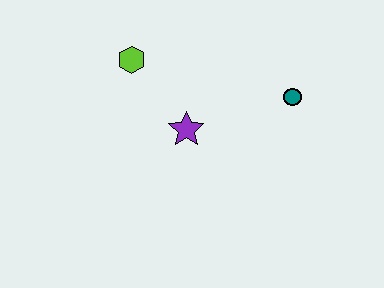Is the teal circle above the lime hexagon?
No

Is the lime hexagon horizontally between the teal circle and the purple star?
No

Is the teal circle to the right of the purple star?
Yes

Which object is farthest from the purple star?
The teal circle is farthest from the purple star.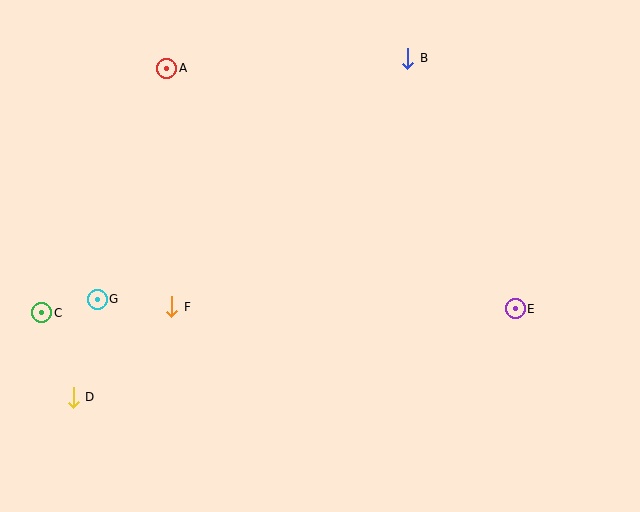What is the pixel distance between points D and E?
The distance between D and E is 451 pixels.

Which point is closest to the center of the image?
Point F at (172, 307) is closest to the center.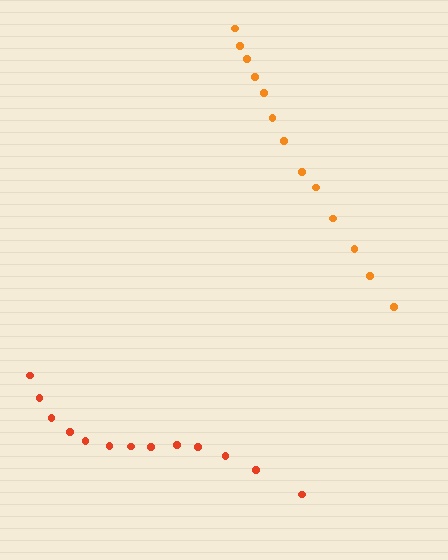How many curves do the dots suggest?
There are 2 distinct paths.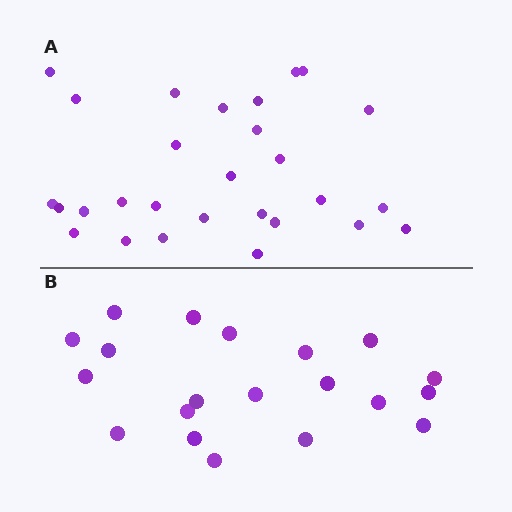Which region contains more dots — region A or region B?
Region A (the top region) has more dots.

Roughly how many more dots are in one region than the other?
Region A has roughly 8 or so more dots than region B.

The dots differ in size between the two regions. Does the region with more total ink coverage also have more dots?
No. Region B has more total ink coverage because its dots are larger, but region A actually contains more individual dots. Total area can be misleading — the number of items is what matters here.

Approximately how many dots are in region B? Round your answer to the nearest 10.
About 20 dots.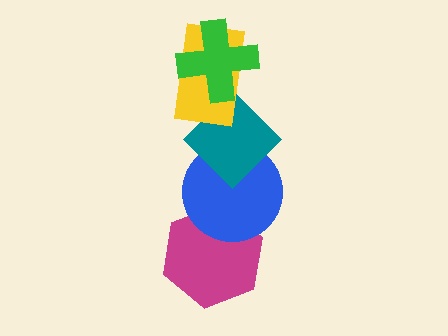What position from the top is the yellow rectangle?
The yellow rectangle is 2nd from the top.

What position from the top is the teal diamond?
The teal diamond is 3rd from the top.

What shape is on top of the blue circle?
The teal diamond is on top of the blue circle.